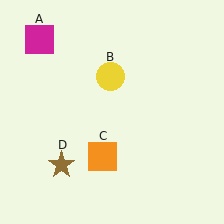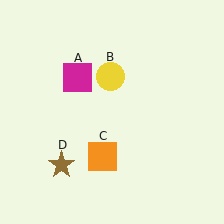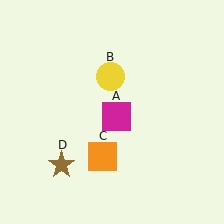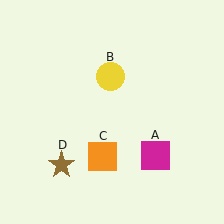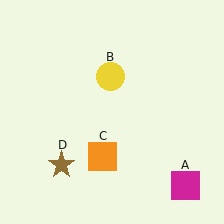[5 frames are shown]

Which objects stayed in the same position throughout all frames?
Yellow circle (object B) and orange square (object C) and brown star (object D) remained stationary.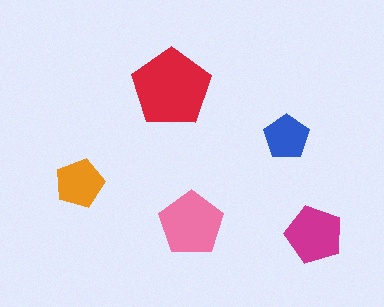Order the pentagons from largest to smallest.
the red one, the pink one, the magenta one, the orange one, the blue one.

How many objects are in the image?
There are 5 objects in the image.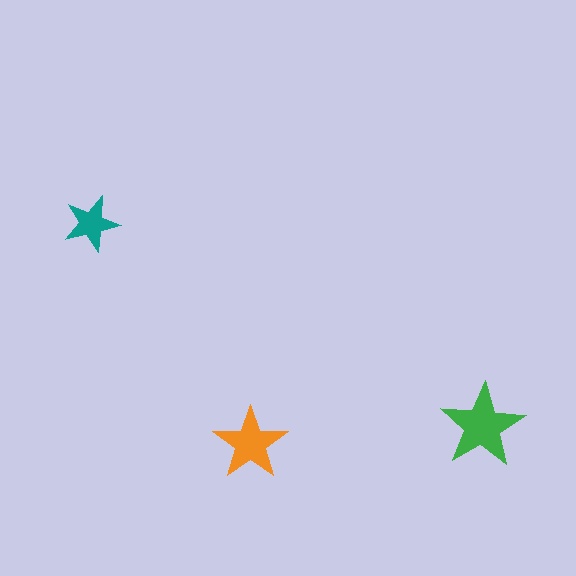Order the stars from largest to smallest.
the green one, the orange one, the teal one.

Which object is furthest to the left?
The teal star is leftmost.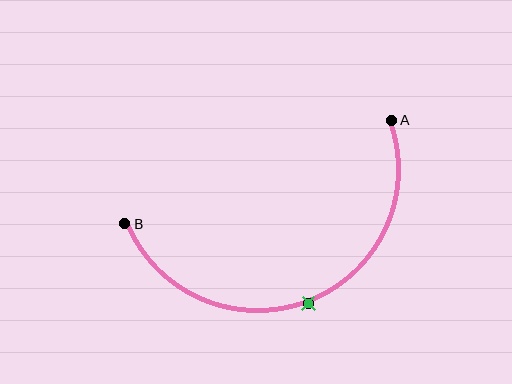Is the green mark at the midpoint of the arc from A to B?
Yes. The green mark lies on the arc at equal arc-length from both A and B — it is the arc midpoint.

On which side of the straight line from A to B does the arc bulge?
The arc bulges below the straight line connecting A and B.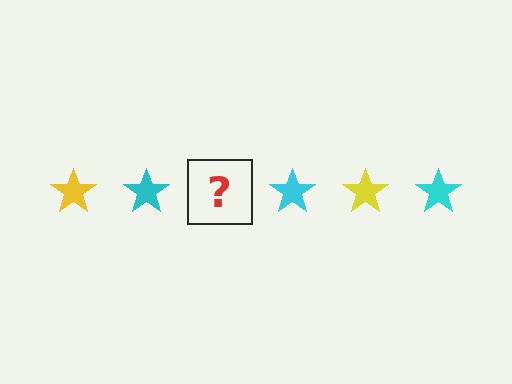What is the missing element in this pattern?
The missing element is a yellow star.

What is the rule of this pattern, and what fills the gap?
The rule is that the pattern cycles through yellow, cyan stars. The gap should be filled with a yellow star.